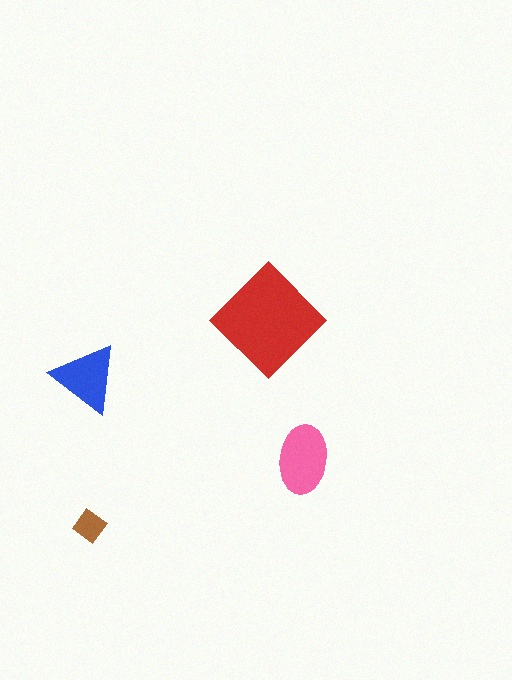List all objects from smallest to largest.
The brown diamond, the blue triangle, the pink ellipse, the red diamond.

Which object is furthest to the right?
The pink ellipse is rightmost.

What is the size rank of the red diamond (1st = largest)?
1st.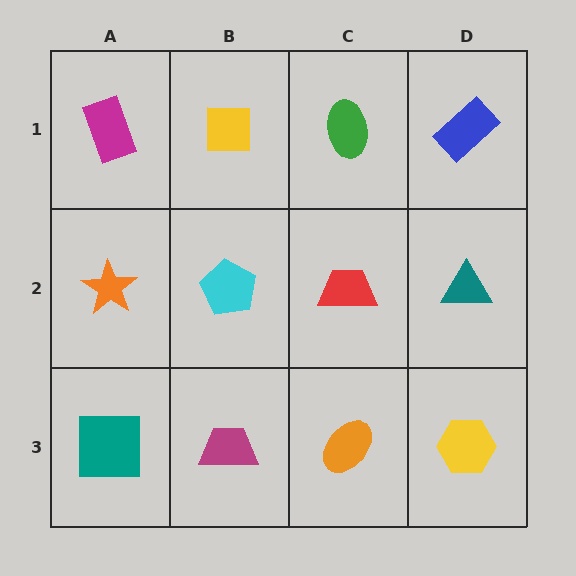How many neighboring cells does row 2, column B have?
4.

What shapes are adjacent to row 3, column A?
An orange star (row 2, column A), a magenta trapezoid (row 3, column B).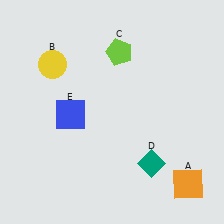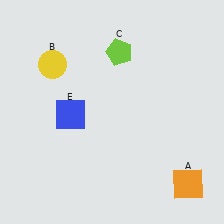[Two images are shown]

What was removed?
The teal diamond (D) was removed in Image 2.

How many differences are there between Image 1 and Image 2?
There is 1 difference between the two images.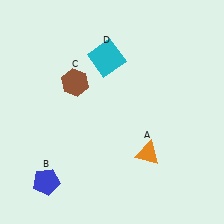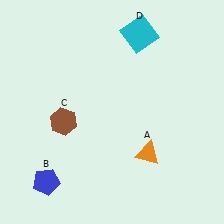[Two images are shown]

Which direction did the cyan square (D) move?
The cyan square (D) moved right.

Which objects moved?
The objects that moved are: the brown hexagon (C), the cyan square (D).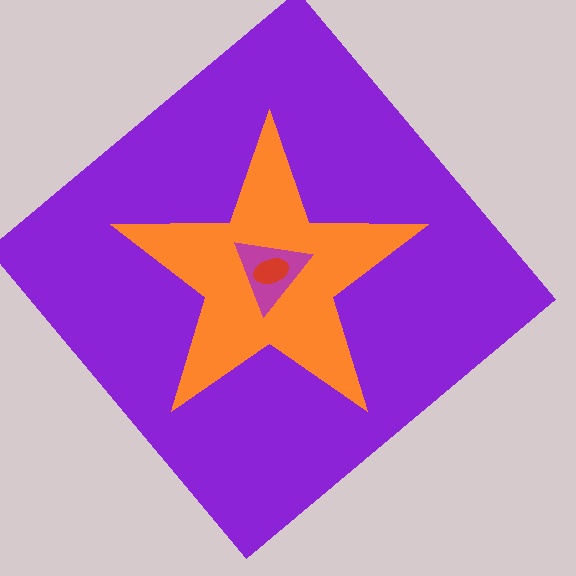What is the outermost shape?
The purple diamond.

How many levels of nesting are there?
4.